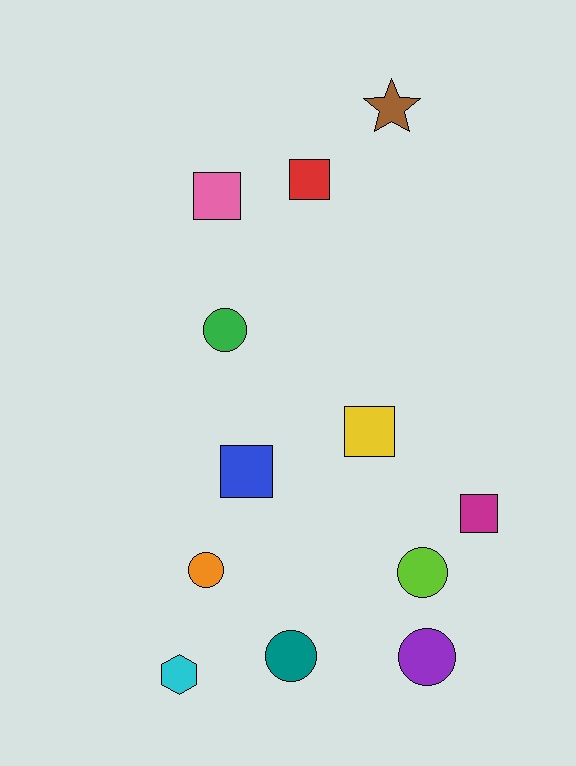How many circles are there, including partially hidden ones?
There are 5 circles.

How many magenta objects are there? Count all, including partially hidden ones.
There is 1 magenta object.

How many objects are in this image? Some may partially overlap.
There are 12 objects.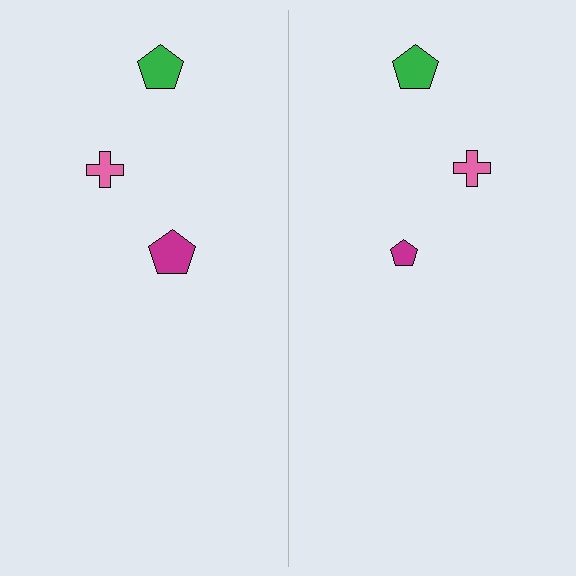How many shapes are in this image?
There are 6 shapes in this image.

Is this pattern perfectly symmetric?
No, the pattern is not perfectly symmetric. The magenta pentagon on the right side has a different size than its mirror counterpart.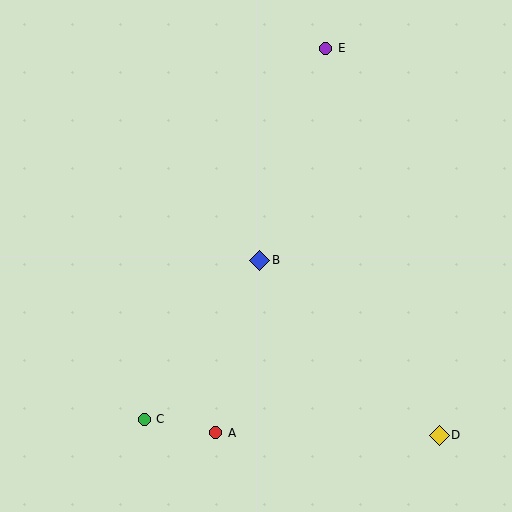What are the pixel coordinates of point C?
Point C is at (144, 419).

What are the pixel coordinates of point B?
Point B is at (260, 260).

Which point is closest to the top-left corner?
Point E is closest to the top-left corner.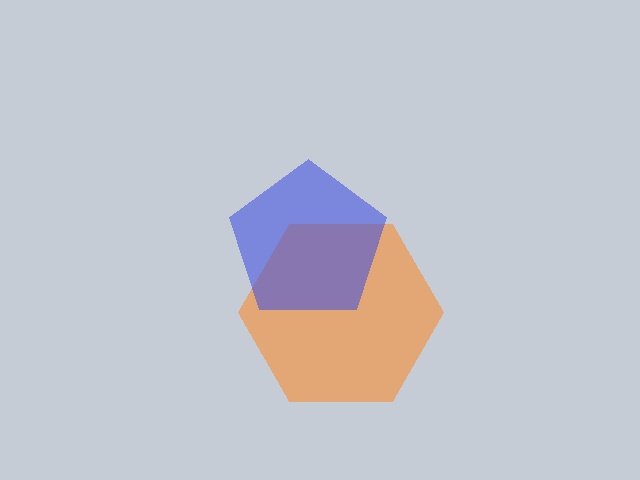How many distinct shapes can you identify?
There are 2 distinct shapes: an orange hexagon, a blue pentagon.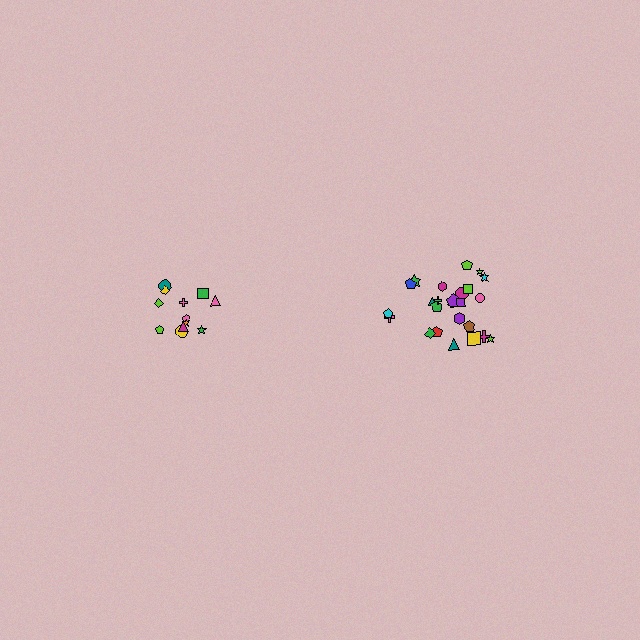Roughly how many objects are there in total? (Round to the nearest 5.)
Roughly 35 objects in total.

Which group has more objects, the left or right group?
The right group.